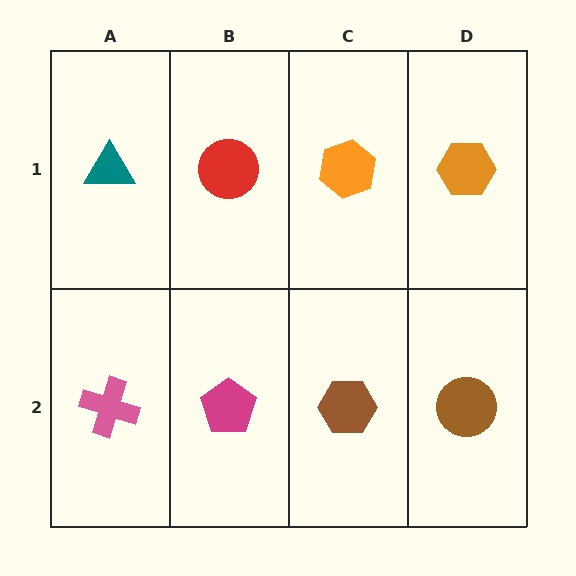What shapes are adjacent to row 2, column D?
An orange hexagon (row 1, column D), a brown hexagon (row 2, column C).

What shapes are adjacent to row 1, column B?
A magenta pentagon (row 2, column B), a teal triangle (row 1, column A), an orange hexagon (row 1, column C).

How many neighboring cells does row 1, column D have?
2.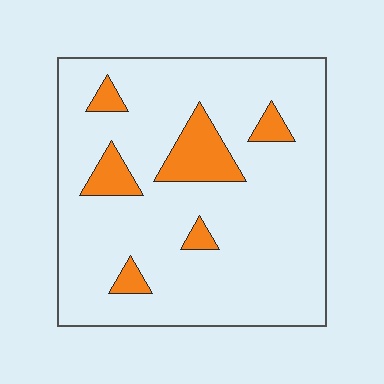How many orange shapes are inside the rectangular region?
6.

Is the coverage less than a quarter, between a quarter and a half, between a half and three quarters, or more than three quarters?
Less than a quarter.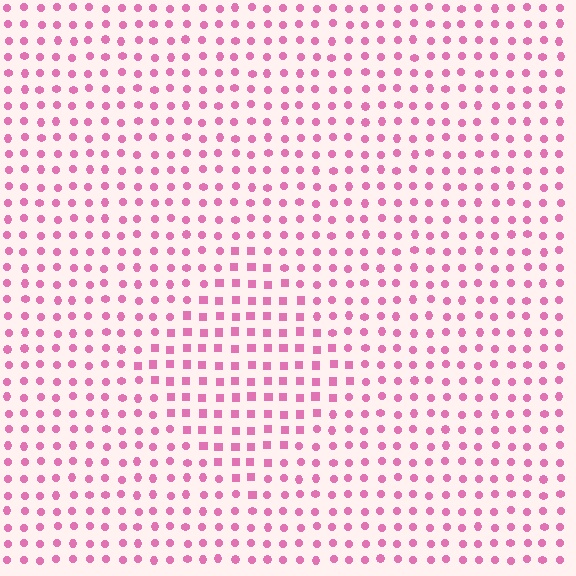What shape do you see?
I see a diamond.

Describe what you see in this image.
The image is filled with small pink elements arranged in a uniform grid. A diamond-shaped region contains squares, while the surrounding area contains circles. The boundary is defined purely by the change in element shape.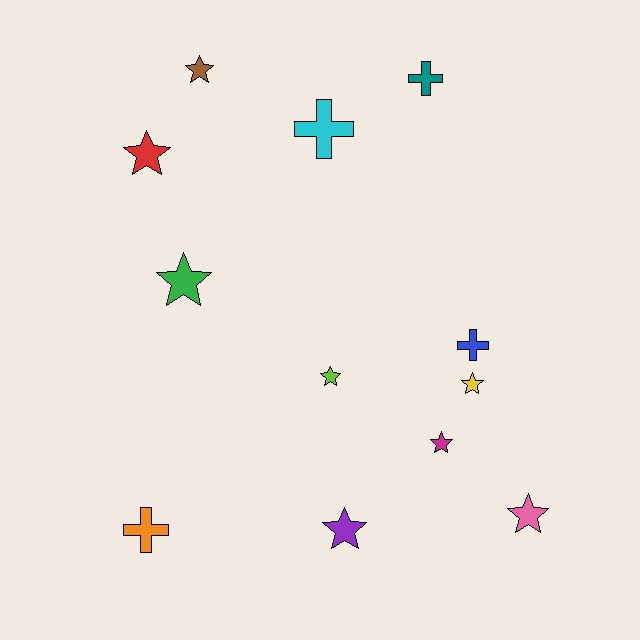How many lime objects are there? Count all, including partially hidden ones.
There is 1 lime object.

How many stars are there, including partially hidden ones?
There are 8 stars.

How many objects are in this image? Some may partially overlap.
There are 12 objects.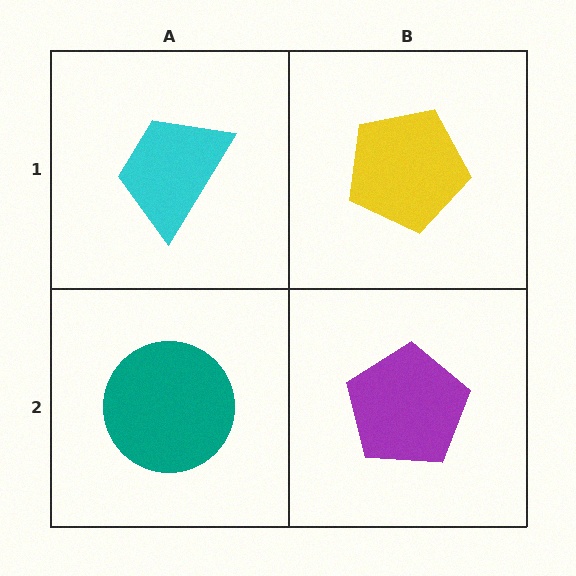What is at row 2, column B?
A purple pentagon.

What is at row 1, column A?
A cyan trapezoid.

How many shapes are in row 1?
2 shapes.